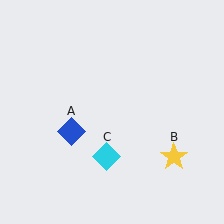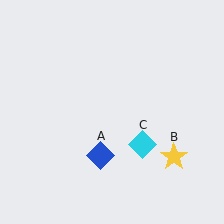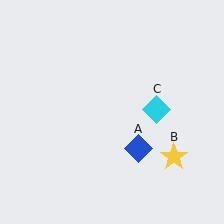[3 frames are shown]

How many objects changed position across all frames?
2 objects changed position: blue diamond (object A), cyan diamond (object C).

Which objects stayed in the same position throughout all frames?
Yellow star (object B) remained stationary.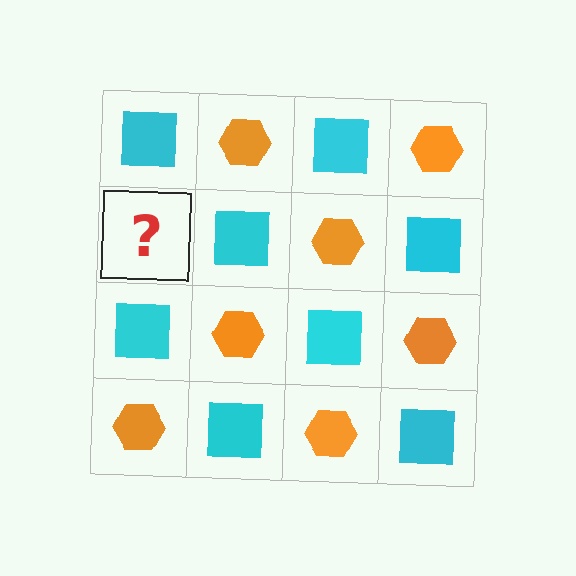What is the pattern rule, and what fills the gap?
The rule is that it alternates cyan square and orange hexagon in a checkerboard pattern. The gap should be filled with an orange hexagon.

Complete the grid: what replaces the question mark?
The question mark should be replaced with an orange hexagon.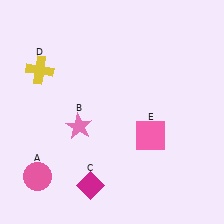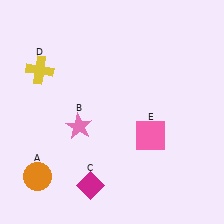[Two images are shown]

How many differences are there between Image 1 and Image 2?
There is 1 difference between the two images.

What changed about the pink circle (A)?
In Image 1, A is pink. In Image 2, it changed to orange.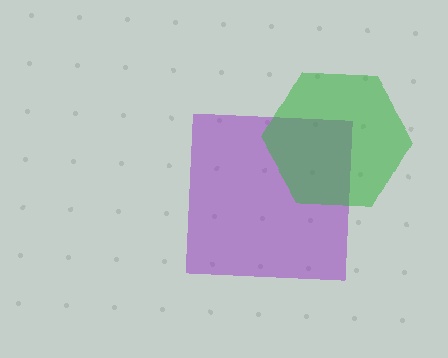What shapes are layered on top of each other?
The layered shapes are: a purple square, a green hexagon.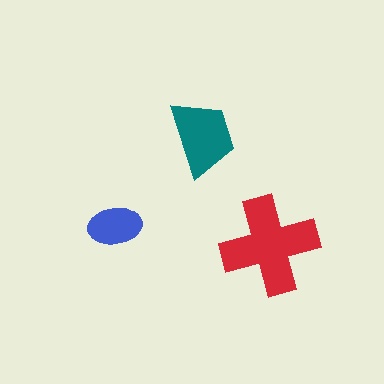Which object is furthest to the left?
The blue ellipse is leftmost.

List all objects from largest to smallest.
The red cross, the teal trapezoid, the blue ellipse.